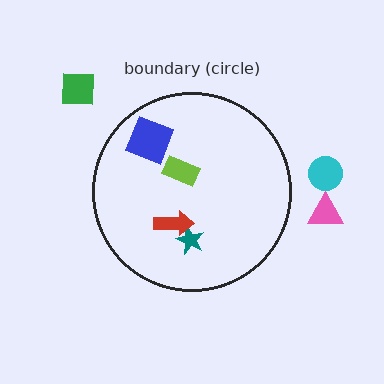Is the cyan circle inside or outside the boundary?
Outside.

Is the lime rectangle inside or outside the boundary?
Inside.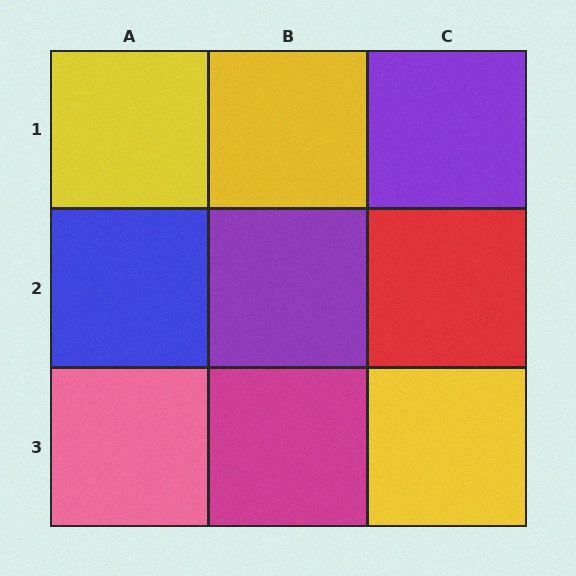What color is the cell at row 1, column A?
Yellow.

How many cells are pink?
1 cell is pink.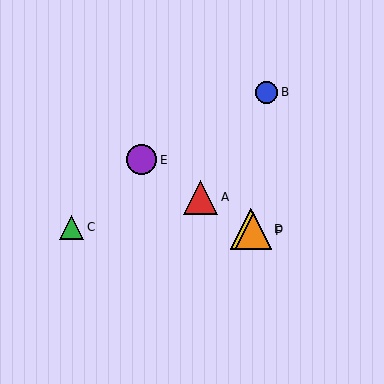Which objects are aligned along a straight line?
Objects A, D, E, F are aligned along a straight line.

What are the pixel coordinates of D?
Object D is at (251, 229).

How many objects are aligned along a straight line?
4 objects (A, D, E, F) are aligned along a straight line.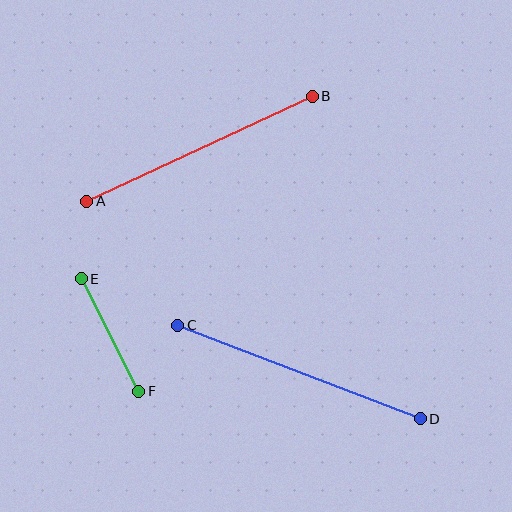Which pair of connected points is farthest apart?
Points C and D are farthest apart.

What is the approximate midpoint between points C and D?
The midpoint is at approximately (299, 372) pixels.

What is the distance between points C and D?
The distance is approximately 260 pixels.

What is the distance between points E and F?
The distance is approximately 127 pixels.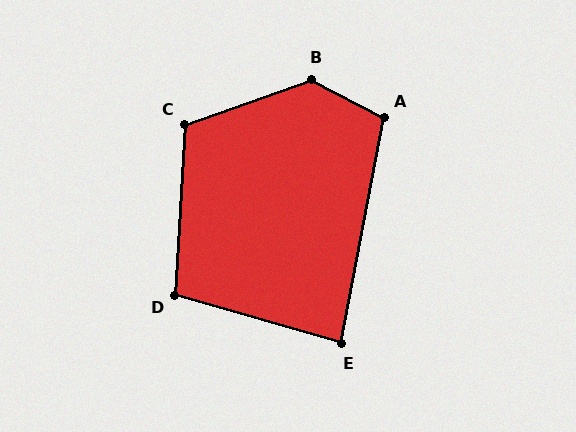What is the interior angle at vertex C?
Approximately 113 degrees (obtuse).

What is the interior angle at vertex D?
Approximately 103 degrees (obtuse).